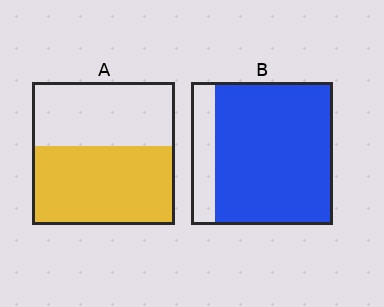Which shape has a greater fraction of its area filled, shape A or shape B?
Shape B.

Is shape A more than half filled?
Yes.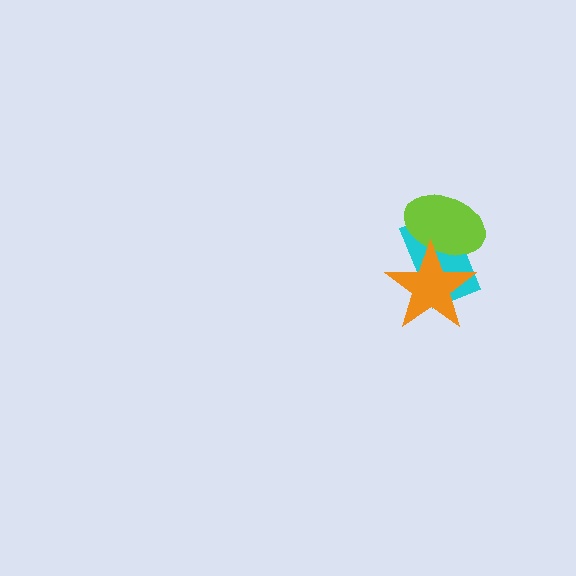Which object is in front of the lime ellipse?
The orange star is in front of the lime ellipse.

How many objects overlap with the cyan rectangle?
2 objects overlap with the cyan rectangle.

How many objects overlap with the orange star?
2 objects overlap with the orange star.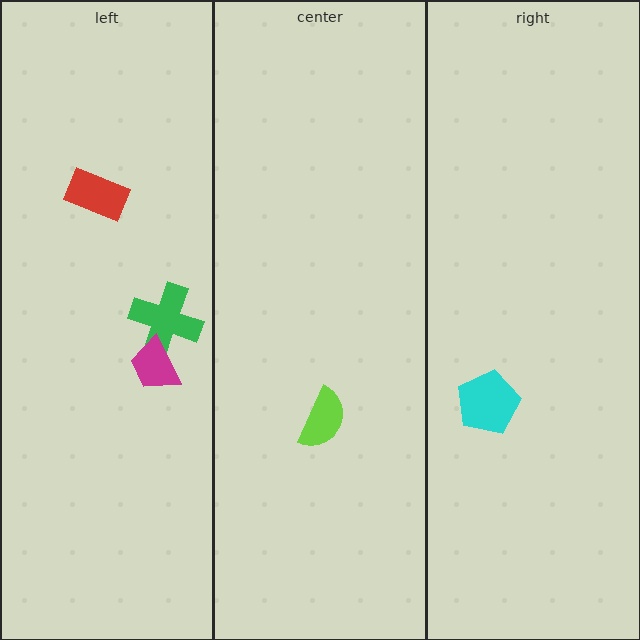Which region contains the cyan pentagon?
The right region.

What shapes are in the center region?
The lime semicircle.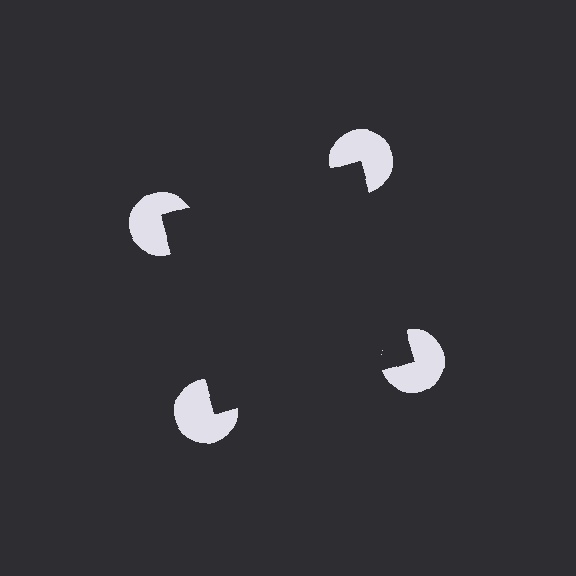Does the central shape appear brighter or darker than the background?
It typically appears slightly darker than the background, even though no actual brightness change is drawn.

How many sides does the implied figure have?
4 sides.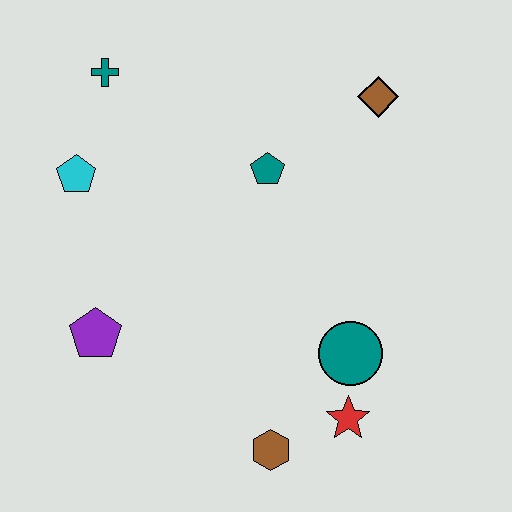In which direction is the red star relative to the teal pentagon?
The red star is below the teal pentagon.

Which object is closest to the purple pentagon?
The cyan pentagon is closest to the purple pentagon.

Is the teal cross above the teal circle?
Yes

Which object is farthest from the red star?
The teal cross is farthest from the red star.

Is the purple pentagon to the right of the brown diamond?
No